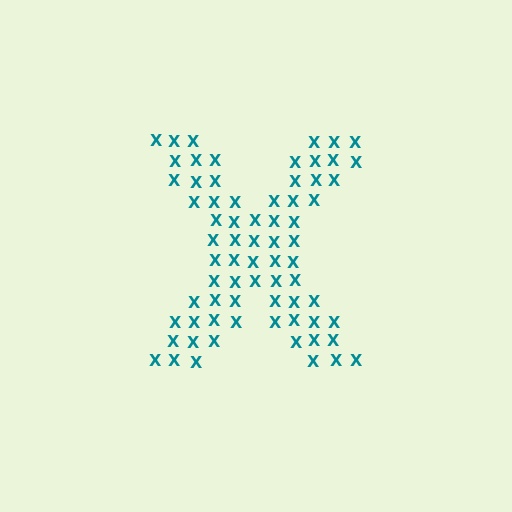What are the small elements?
The small elements are letter X's.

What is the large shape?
The large shape is the letter X.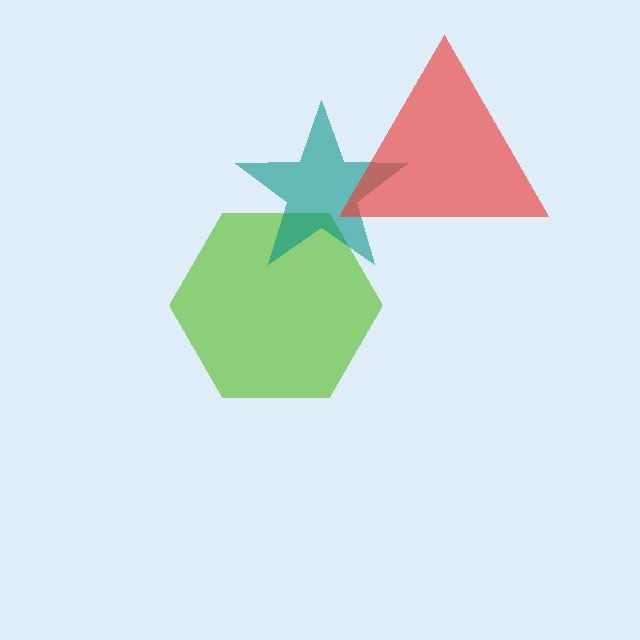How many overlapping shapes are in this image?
There are 3 overlapping shapes in the image.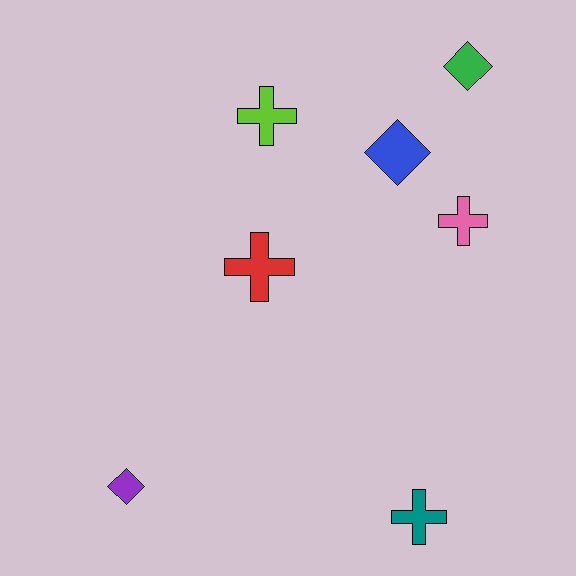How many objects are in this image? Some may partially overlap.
There are 7 objects.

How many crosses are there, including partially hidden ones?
There are 4 crosses.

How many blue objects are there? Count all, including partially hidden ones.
There is 1 blue object.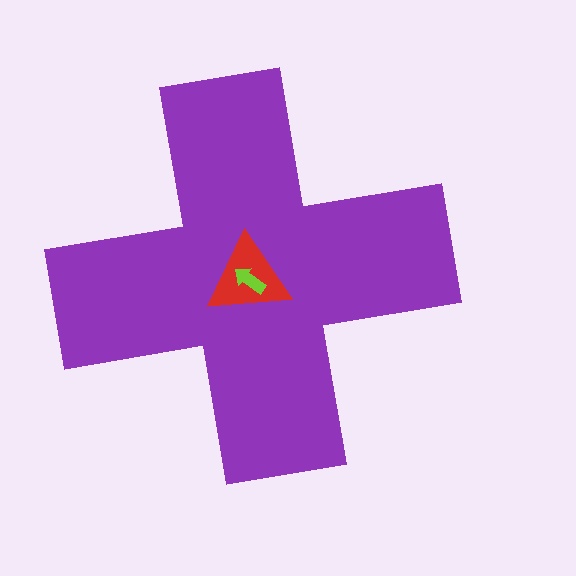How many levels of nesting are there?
3.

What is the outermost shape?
The purple cross.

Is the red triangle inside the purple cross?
Yes.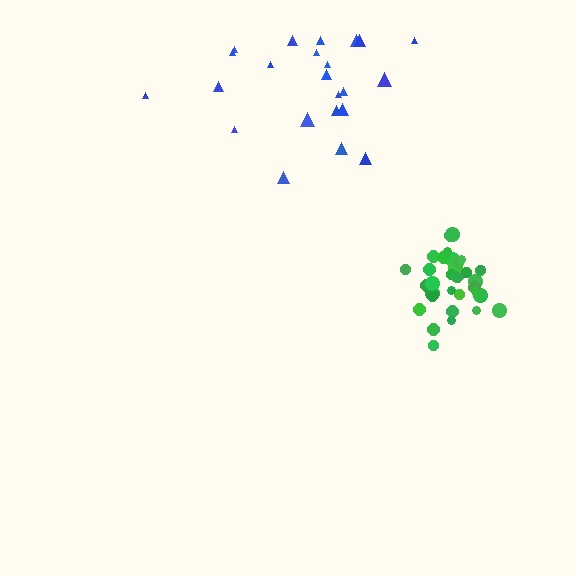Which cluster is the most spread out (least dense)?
Blue.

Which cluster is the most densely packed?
Green.